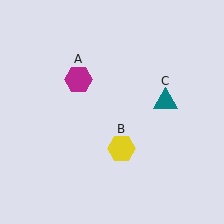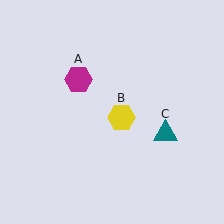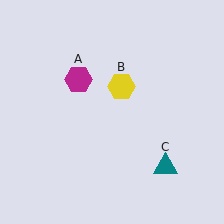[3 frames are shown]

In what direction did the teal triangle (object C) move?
The teal triangle (object C) moved down.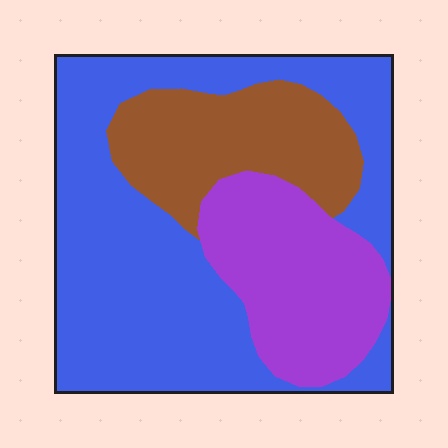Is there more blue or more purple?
Blue.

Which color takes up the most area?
Blue, at roughly 55%.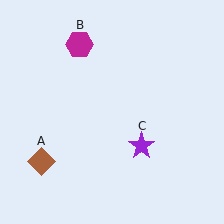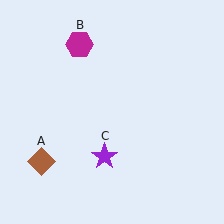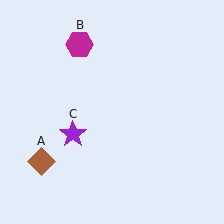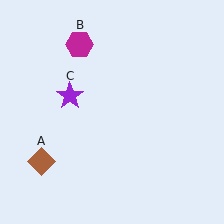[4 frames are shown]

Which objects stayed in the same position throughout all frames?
Brown diamond (object A) and magenta hexagon (object B) remained stationary.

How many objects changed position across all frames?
1 object changed position: purple star (object C).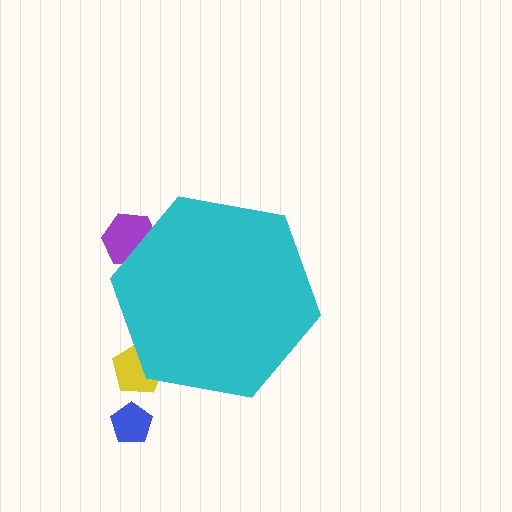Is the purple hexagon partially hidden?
Yes, the purple hexagon is partially hidden behind the cyan hexagon.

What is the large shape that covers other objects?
A cyan hexagon.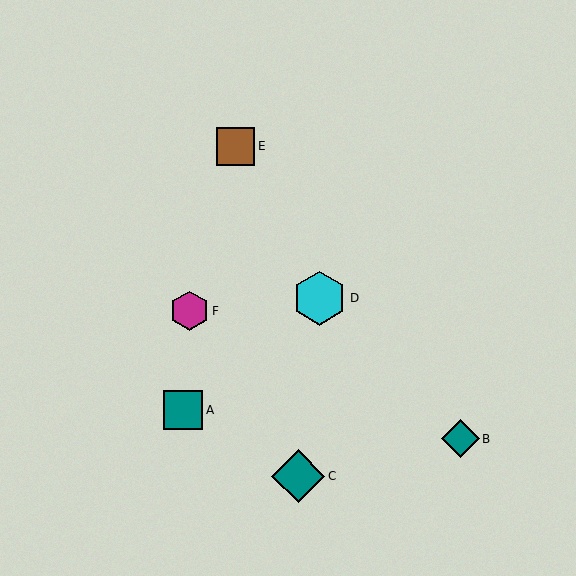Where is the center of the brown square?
The center of the brown square is at (236, 146).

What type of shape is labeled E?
Shape E is a brown square.